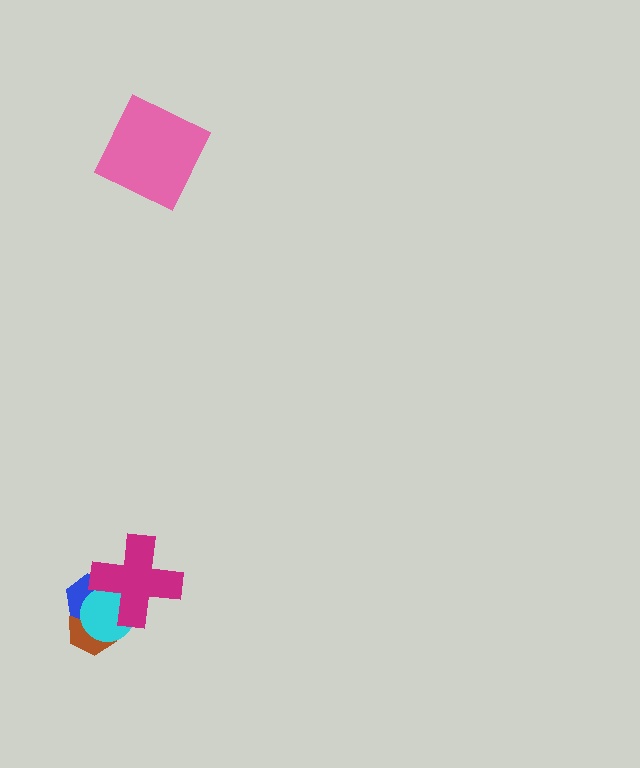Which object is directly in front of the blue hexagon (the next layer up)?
The cyan circle is directly in front of the blue hexagon.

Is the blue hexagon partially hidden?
Yes, it is partially covered by another shape.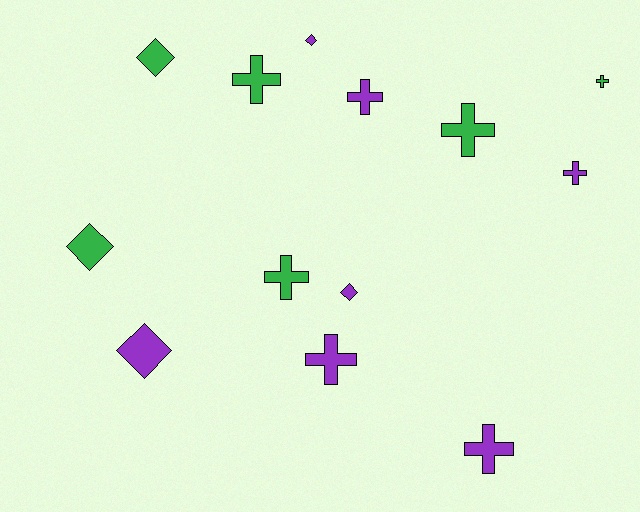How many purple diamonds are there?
There are 3 purple diamonds.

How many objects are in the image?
There are 13 objects.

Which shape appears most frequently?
Cross, with 8 objects.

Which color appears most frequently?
Purple, with 7 objects.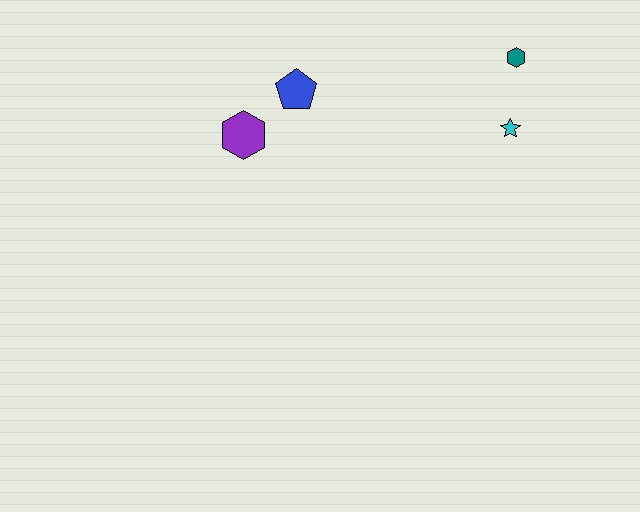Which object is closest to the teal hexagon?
The cyan star is closest to the teal hexagon.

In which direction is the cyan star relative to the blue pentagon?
The cyan star is to the right of the blue pentagon.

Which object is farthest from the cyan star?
The purple hexagon is farthest from the cyan star.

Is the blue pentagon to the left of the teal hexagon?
Yes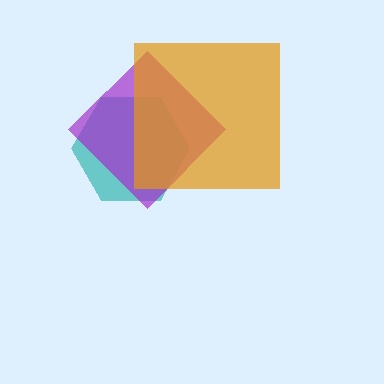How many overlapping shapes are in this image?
There are 3 overlapping shapes in the image.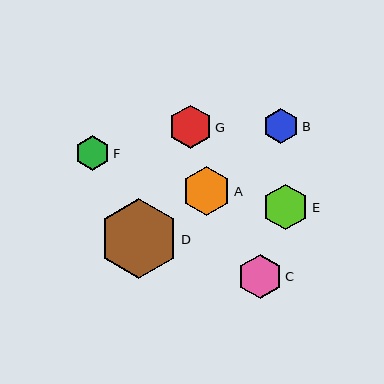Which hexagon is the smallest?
Hexagon B is the smallest with a size of approximately 35 pixels.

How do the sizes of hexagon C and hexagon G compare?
Hexagon C and hexagon G are approximately the same size.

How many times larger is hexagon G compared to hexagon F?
Hexagon G is approximately 1.2 times the size of hexagon F.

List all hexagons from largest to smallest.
From largest to smallest: D, A, E, C, G, F, B.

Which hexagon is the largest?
Hexagon D is the largest with a size of approximately 80 pixels.